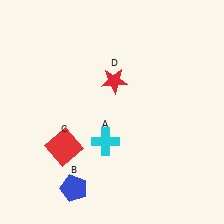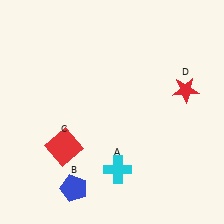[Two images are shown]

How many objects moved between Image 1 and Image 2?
2 objects moved between the two images.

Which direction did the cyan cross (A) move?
The cyan cross (A) moved down.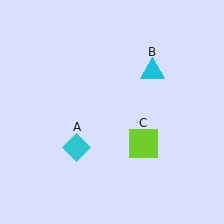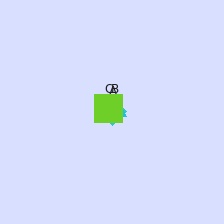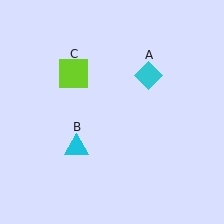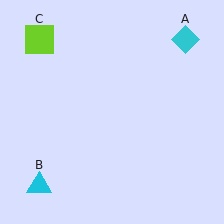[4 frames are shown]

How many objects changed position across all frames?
3 objects changed position: cyan diamond (object A), cyan triangle (object B), lime square (object C).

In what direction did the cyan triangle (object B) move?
The cyan triangle (object B) moved down and to the left.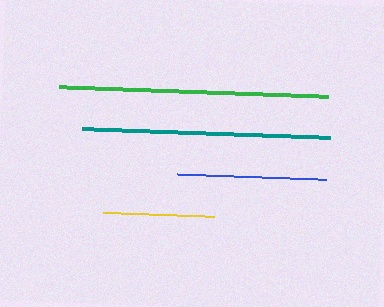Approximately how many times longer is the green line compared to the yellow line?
The green line is approximately 2.4 times the length of the yellow line.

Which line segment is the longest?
The green line is the longest at approximately 268 pixels.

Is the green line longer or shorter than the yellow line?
The green line is longer than the yellow line.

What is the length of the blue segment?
The blue segment is approximately 149 pixels long.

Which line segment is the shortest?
The yellow line is the shortest at approximately 111 pixels.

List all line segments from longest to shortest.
From longest to shortest: green, teal, blue, yellow.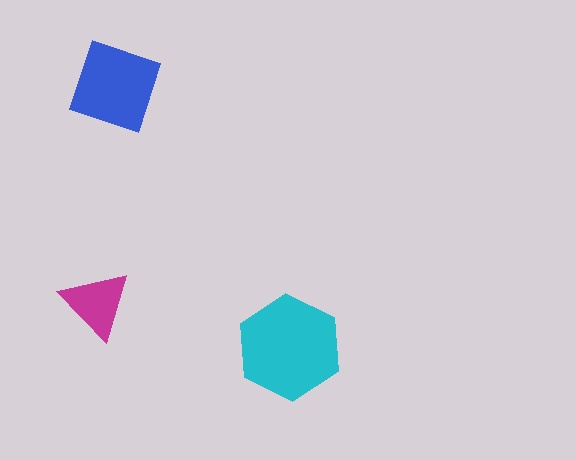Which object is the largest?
The cyan hexagon.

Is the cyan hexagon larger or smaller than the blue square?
Larger.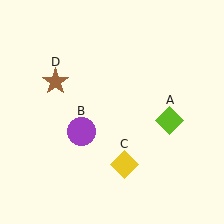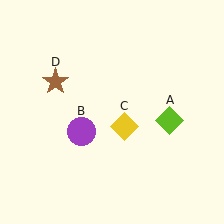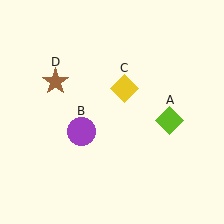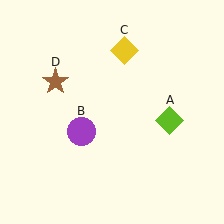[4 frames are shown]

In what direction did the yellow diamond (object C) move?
The yellow diamond (object C) moved up.